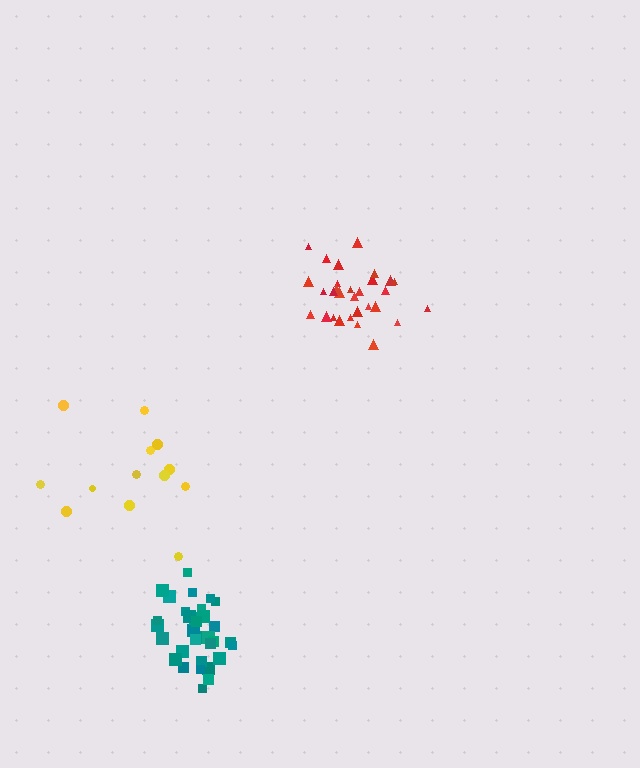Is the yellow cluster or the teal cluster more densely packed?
Teal.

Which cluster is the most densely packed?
Teal.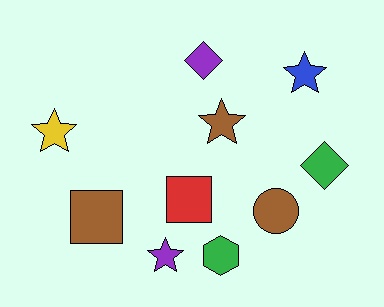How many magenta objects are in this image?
There are no magenta objects.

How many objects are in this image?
There are 10 objects.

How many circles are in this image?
There is 1 circle.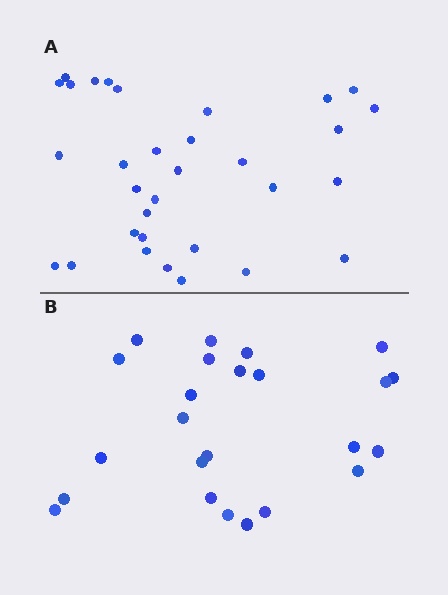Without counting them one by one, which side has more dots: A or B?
Region A (the top region) has more dots.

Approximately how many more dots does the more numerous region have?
Region A has roughly 8 or so more dots than region B.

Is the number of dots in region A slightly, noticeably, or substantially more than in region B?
Region A has noticeably more, but not dramatically so. The ratio is roughly 1.3 to 1.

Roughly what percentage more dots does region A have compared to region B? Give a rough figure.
About 35% more.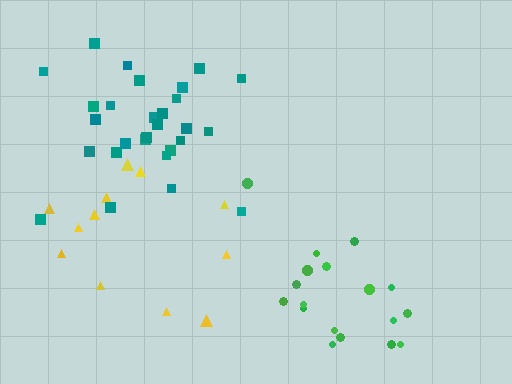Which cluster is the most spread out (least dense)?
Yellow.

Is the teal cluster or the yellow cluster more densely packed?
Teal.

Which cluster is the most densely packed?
Teal.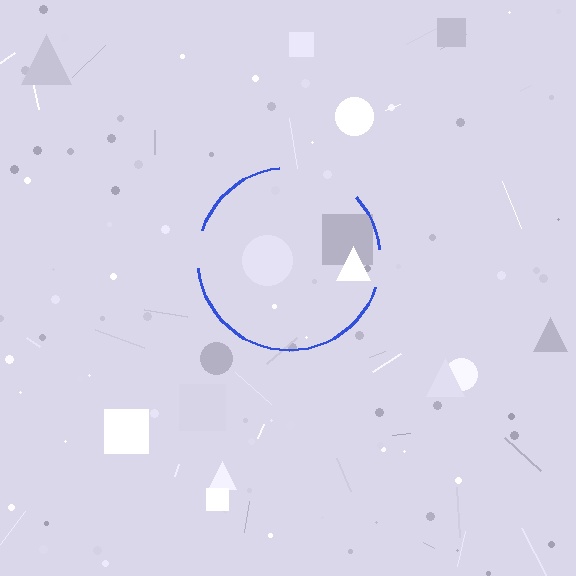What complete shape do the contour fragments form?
The contour fragments form a circle.